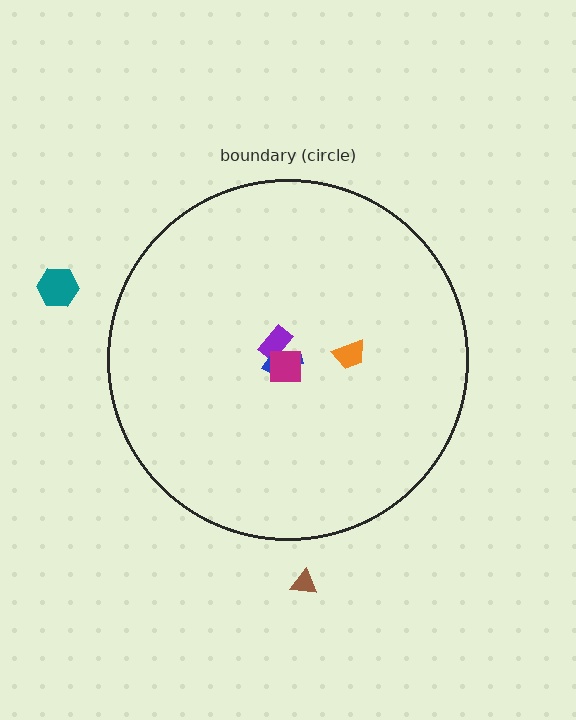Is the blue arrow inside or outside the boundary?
Inside.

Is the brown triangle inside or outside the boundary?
Outside.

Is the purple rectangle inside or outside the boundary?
Inside.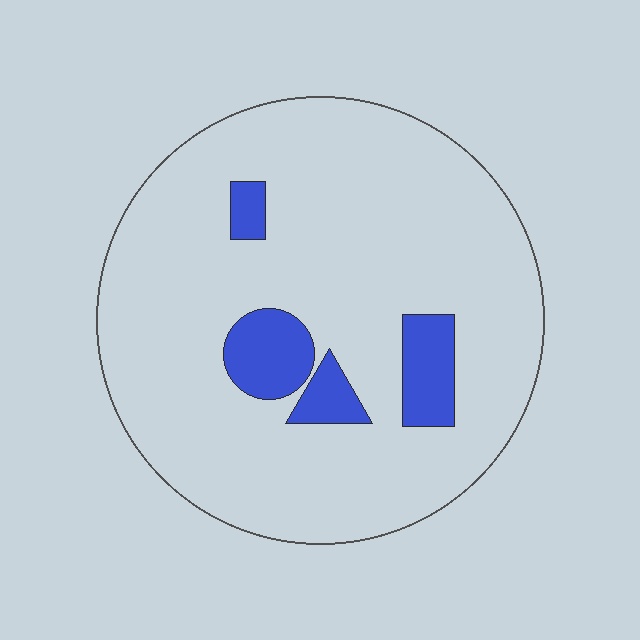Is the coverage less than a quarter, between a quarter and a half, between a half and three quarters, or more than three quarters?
Less than a quarter.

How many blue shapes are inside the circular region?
4.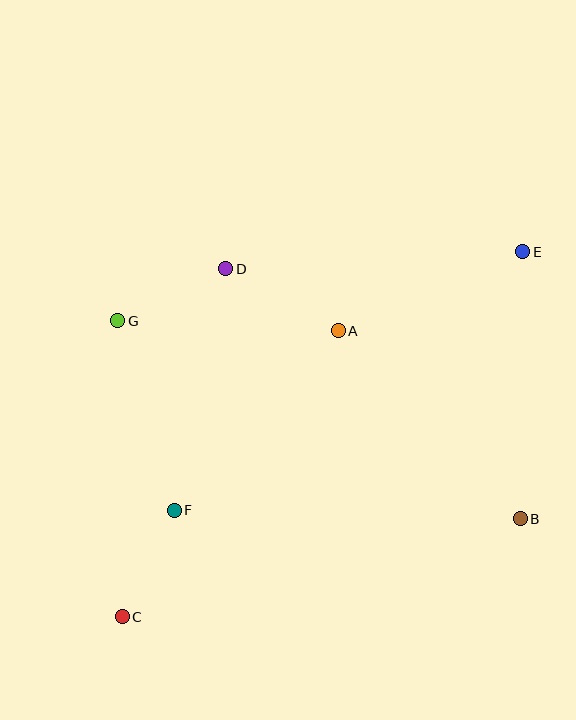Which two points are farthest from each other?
Points C and E are farthest from each other.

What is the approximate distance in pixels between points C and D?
The distance between C and D is approximately 363 pixels.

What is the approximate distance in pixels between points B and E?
The distance between B and E is approximately 267 pixels.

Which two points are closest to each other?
Points C and F are closest to each other.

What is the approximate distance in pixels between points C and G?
The distance between C and G is approximately 296 pixels.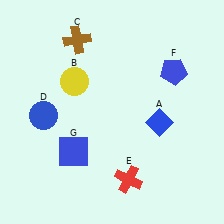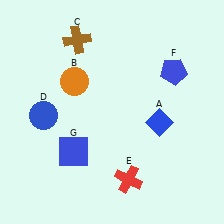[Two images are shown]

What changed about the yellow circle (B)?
In Image 1, B is yellow. In Image 2, it changed to orange.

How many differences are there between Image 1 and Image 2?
There is 1 difference between the two images.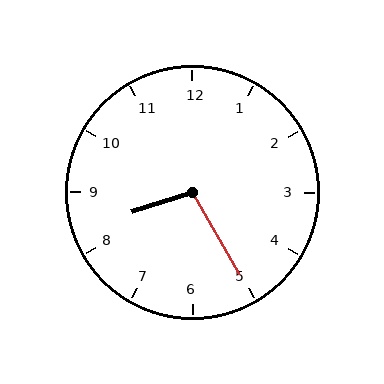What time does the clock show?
8:25.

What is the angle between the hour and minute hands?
Approximately 102 degrees.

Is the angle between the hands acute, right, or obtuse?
It is obtuse.